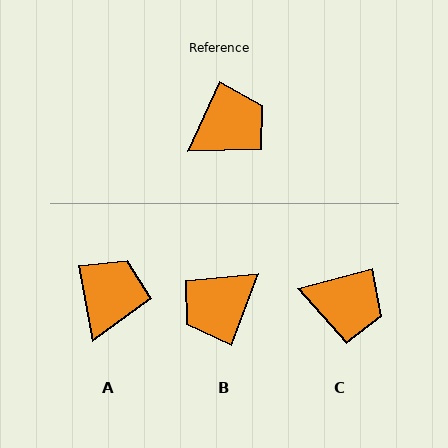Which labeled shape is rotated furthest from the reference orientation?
B, about 176 degrees away.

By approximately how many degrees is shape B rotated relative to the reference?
Approximately 176 degrees clockwise.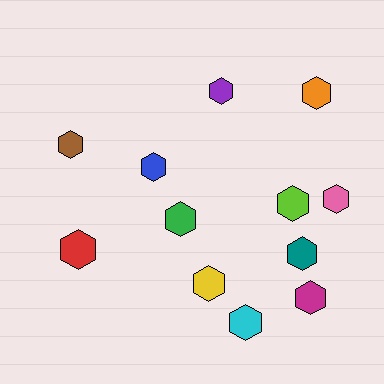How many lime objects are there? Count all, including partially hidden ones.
There is 1 lime object.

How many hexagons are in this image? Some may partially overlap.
There are 12 hexagons.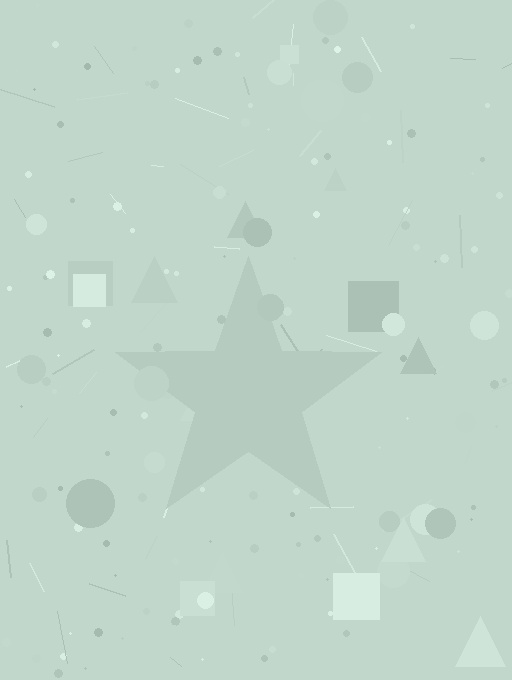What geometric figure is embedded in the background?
A star is embedded in the background.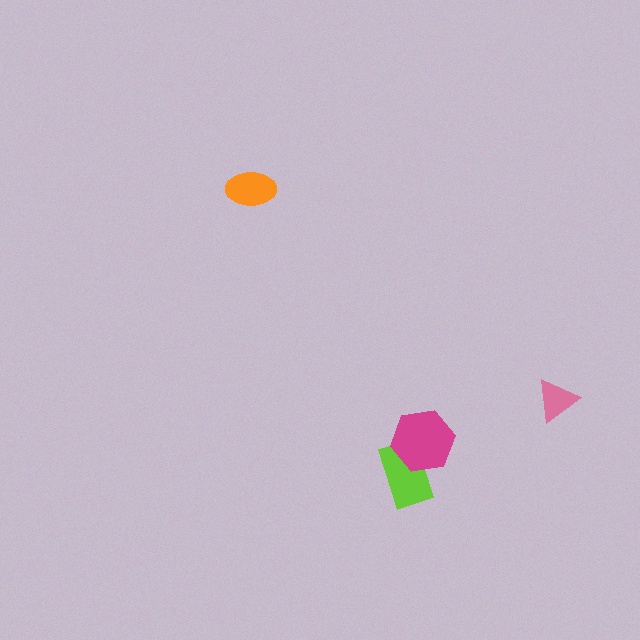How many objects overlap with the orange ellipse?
0 objects overlap with the orange ellipse.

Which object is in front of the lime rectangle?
The magenta hexagon is in front of the lime rectangle.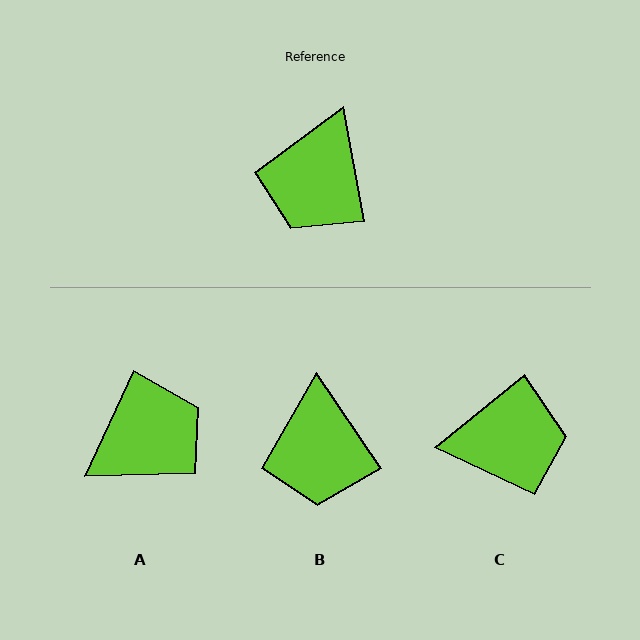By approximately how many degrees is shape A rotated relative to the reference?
Approximately 145 degrees counter-clockwise.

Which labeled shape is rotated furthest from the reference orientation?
A, about 145 degrees away.